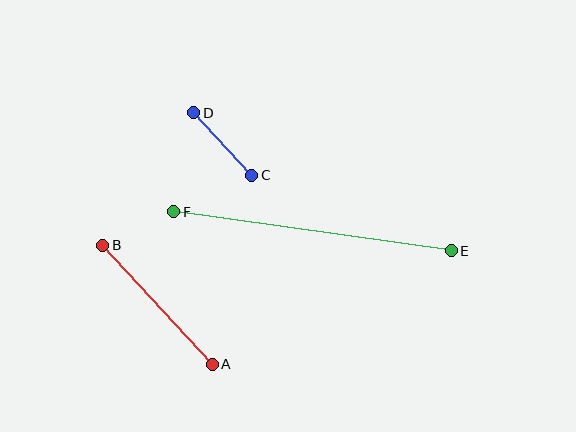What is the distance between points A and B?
The distance is approximately 161 pixels.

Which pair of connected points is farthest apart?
Points E and F are farthest apart.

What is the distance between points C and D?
The distance is approximately 85 pixels.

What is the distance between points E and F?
The distance is approximately 281 pixels.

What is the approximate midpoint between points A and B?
The midpoint is at approximately (157, 305) pixels.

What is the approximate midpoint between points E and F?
The midpoint is at approximately (312, 231) pixels.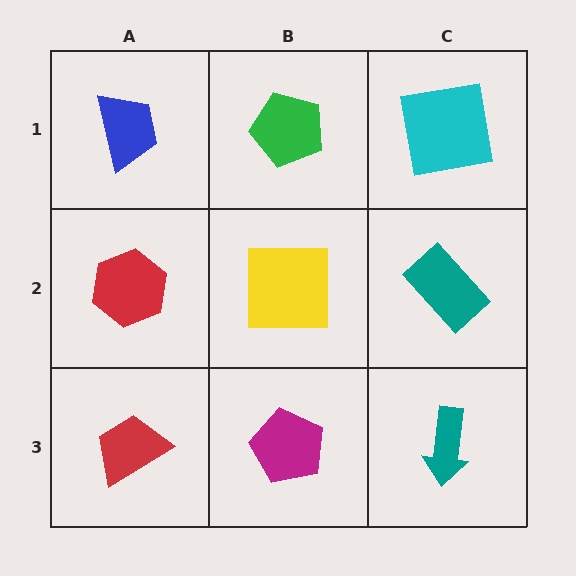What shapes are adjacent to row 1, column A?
A red hexagon (row 2, column A), a green pentagon (row 1, column B).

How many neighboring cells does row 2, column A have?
3.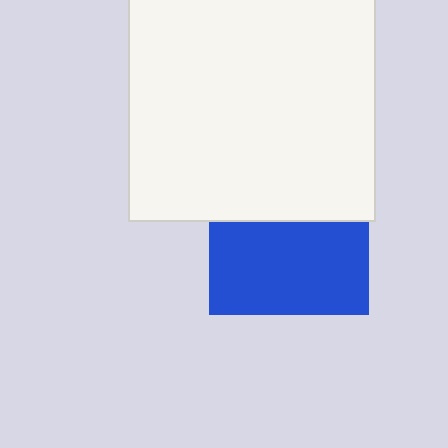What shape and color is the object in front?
The object in front is a white square.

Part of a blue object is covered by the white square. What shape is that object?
It is a square.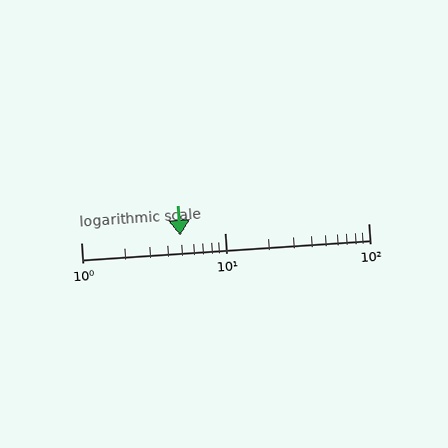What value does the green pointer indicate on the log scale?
The pointer indicates approximately 4.9.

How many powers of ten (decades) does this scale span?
The scale spans 2 decades, from 1 to 100.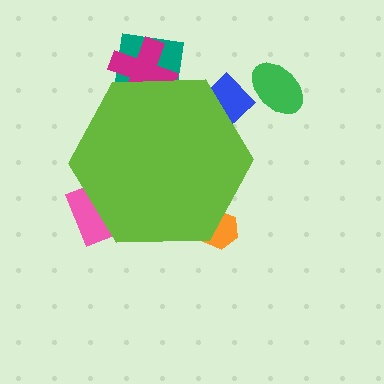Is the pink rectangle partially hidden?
Yes, the pink rectangle is partially hidden behind the lime hexagon.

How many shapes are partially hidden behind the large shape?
5 shapes are partially hidden.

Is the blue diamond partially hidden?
Yes, the blue diamond is partially hidden behind the lime hexagon.